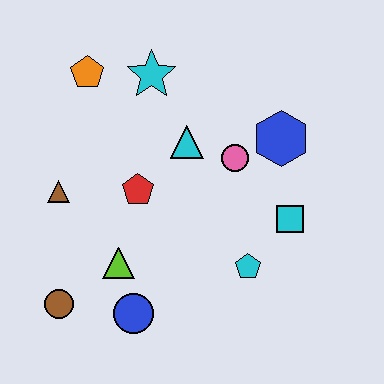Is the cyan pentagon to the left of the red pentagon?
No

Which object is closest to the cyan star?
The orange pentagon is closest to the cyan star.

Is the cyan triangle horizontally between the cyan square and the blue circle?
Yes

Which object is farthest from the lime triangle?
The blue hexagon is farthest from the lime triangle.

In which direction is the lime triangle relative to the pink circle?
The lime triangle is to the left of the pink circle.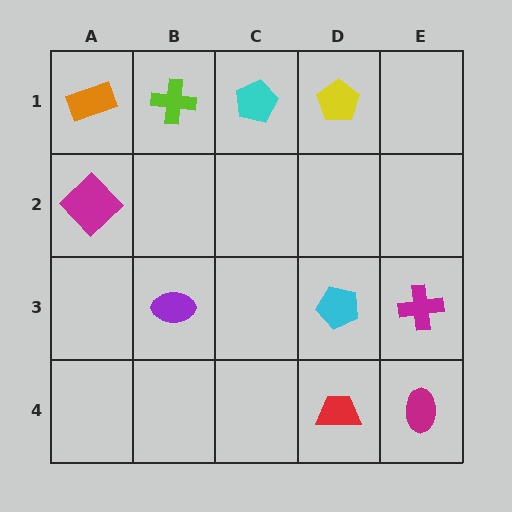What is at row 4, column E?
A magenta ellipse.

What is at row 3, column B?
A purple ellipse.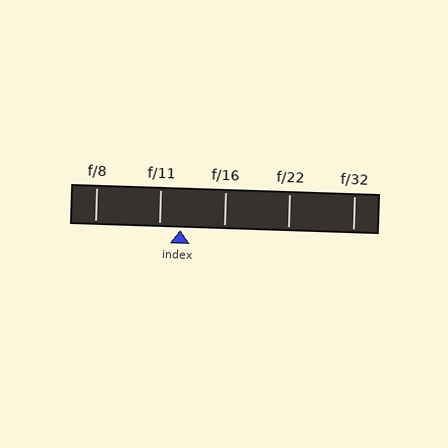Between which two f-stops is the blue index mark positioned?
The index mark is between f/11 and f/16.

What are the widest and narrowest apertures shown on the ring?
The widest aperture shown is f/8 and the narrowest is f/32.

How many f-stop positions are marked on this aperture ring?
There are 5 f-stop positions marked.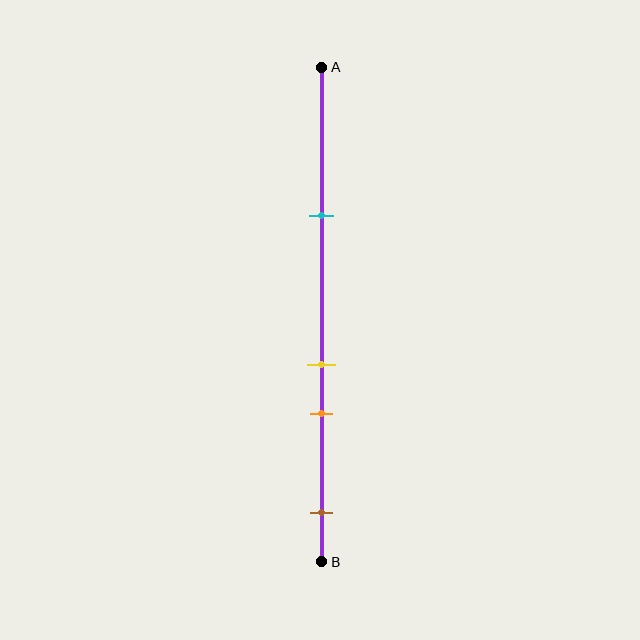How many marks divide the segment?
There are 4 marks dividing the segment.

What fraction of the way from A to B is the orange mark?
The orange mark is approximately 70% (0.7) of the way from A to B.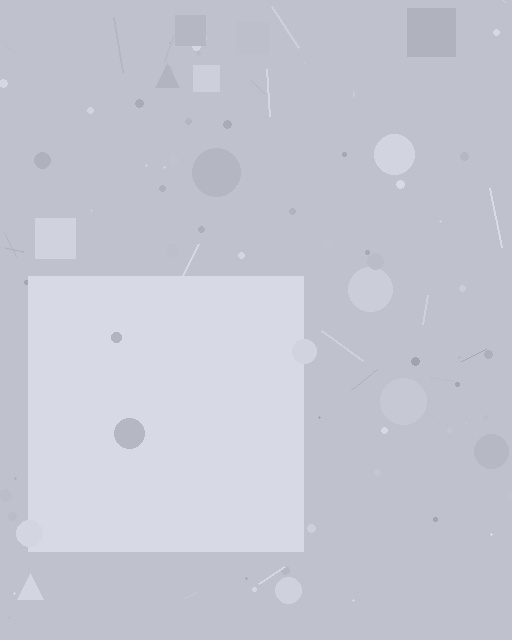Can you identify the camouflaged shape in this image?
The camouflaged shape is a square.